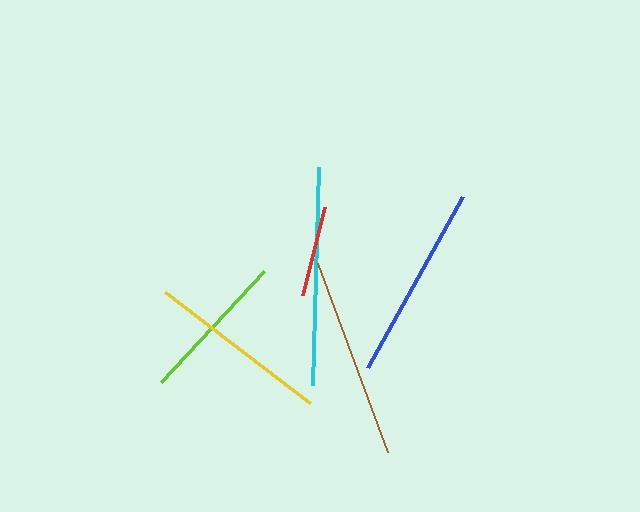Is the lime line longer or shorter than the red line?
The lime line is longer than the red line.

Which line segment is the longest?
The cyan line is the longest at approximately 218 pixels.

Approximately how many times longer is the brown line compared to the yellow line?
The brown line is approximately 1.1 times the length of the yellow line.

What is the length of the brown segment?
The brown segment is approximately 202 pixels long.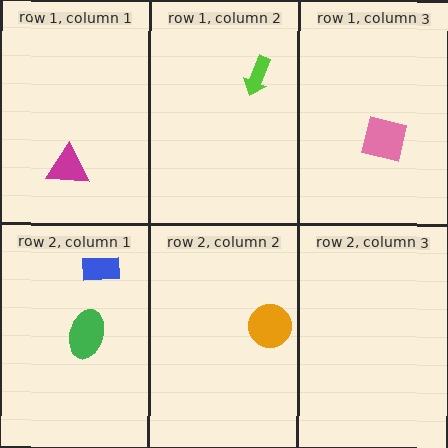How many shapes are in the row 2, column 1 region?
2.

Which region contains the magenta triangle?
The row 1, column 1 region.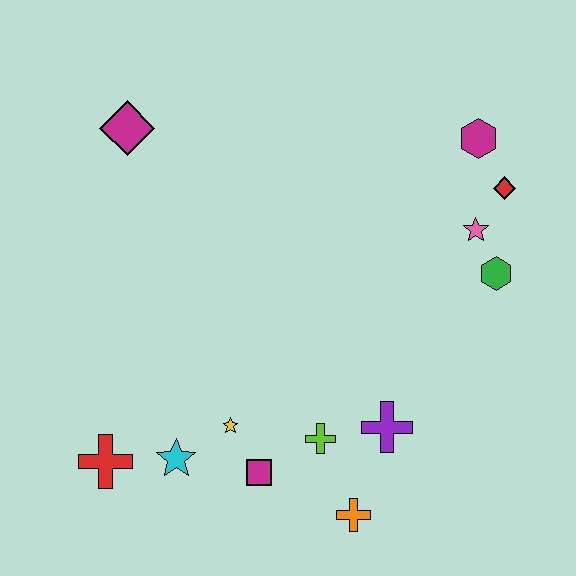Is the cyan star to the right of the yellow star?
No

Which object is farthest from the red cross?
The magenta hexagon is farthest from the red cross.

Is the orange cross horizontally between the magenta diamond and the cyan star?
No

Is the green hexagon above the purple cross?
Yes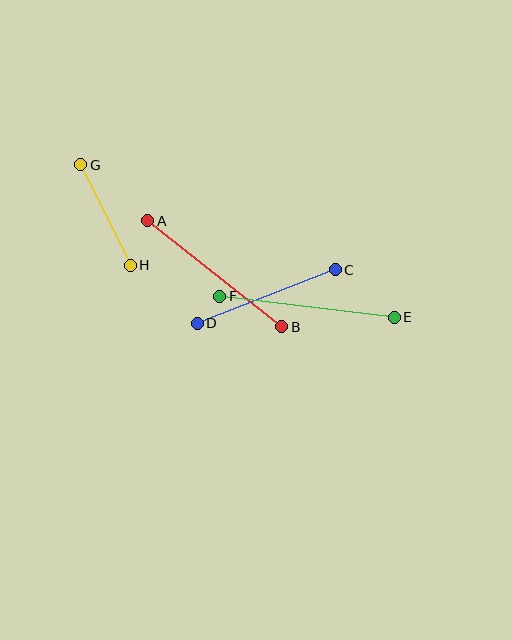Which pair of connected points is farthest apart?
Points E and F are farthest apart.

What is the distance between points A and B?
The distance is approximately 171 pixels.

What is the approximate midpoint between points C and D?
The midpoint is at approximately (266, 297) pixels.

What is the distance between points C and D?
The distance is approximately 148 pixels.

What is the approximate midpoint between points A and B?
The midpoint is at approximately (215, 274) pixels.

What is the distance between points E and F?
The distance is approximately 176 pixels.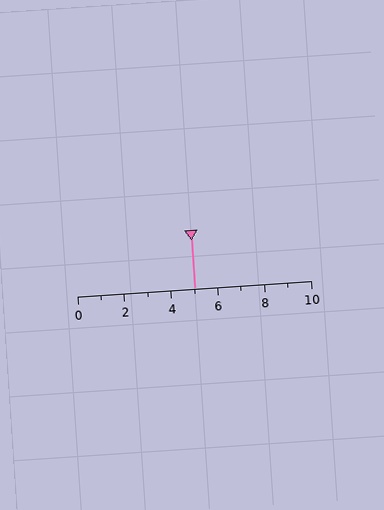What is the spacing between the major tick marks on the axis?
The major ticks are spaced 2 apart.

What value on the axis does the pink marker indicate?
The marker indicates approximately 5.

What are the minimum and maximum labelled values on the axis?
The axis runs from 0 to 10.